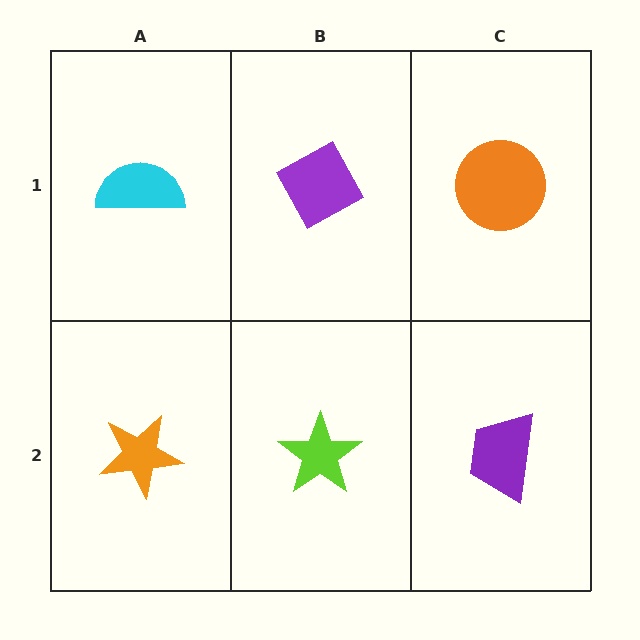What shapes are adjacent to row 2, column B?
A purple diamond (row 1, column B), an orange star (row 2, column A), a purple trapezoid (row 2, column C).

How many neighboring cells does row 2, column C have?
2.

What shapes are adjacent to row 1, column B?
A lime star (row 2, column B), a cyan semicircle (row 1, column A), an orange circle (row 1, column C).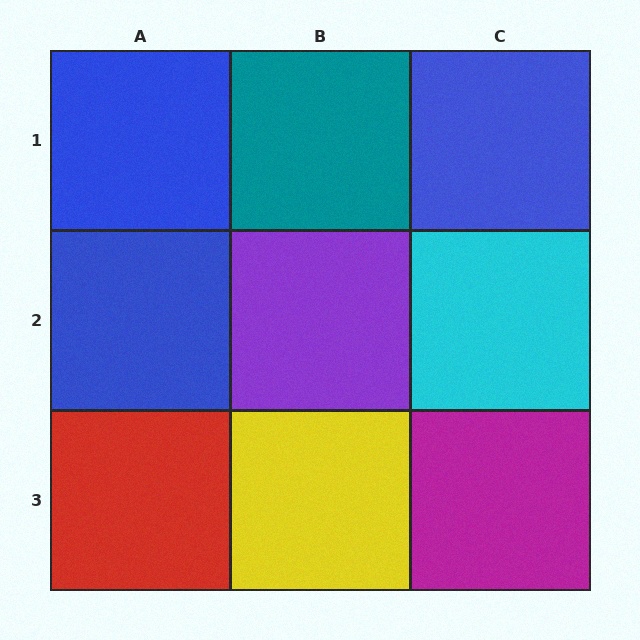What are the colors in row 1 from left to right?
Blue, teal, blue.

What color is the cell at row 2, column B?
Purple.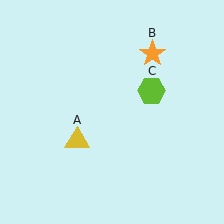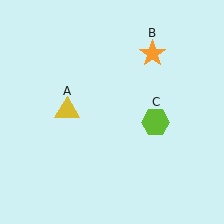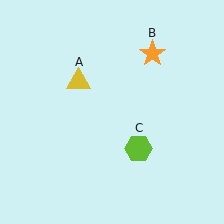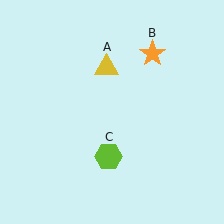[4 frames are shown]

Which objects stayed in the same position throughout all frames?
Orange star (object B) remained stationary.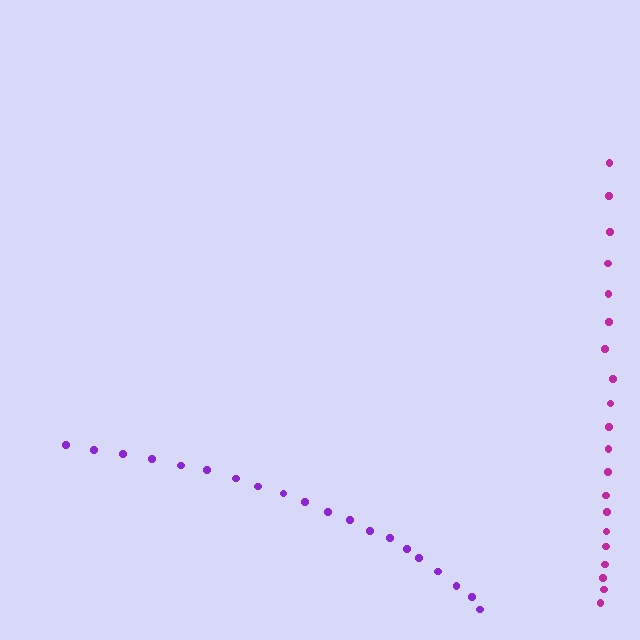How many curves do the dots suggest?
There are 2 distinct paths.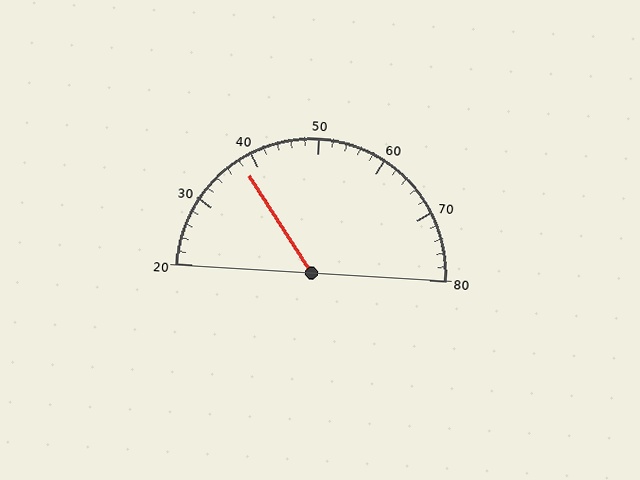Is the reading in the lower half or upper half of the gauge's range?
The reading is in the lower half of the range (20 to 80).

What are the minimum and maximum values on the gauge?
The gauge ranges from 20 to 80.